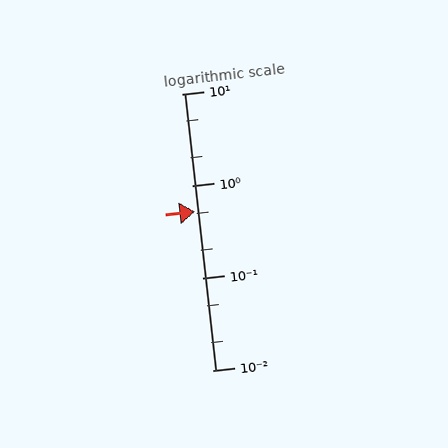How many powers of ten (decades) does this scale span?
The scale spans 3 decades, from 0.01 to 10.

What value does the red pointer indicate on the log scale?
The pointer indicates approximately 0.52.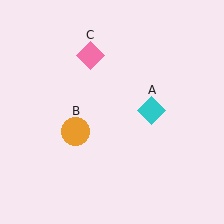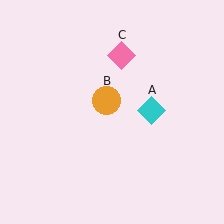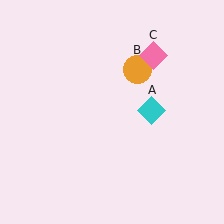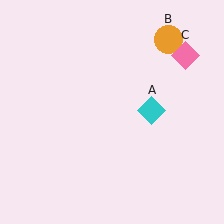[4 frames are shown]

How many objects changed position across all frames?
2 objects changed position: orange circle (object B), pink diamond (object C).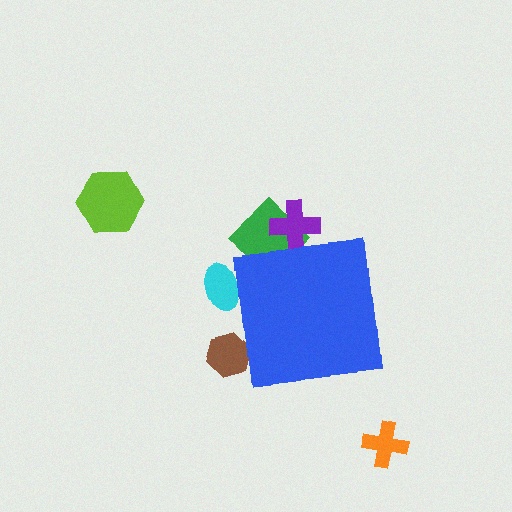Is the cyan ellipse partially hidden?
Yes, the cyan ellipse is partially hidden behind the blue square.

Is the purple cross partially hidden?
Yes, the purple cross is partially hidden behind the blue square.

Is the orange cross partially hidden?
No, the orange cross is fully visible.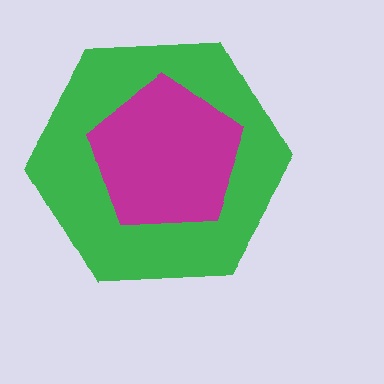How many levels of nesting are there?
2.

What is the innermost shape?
The magenta pentagon.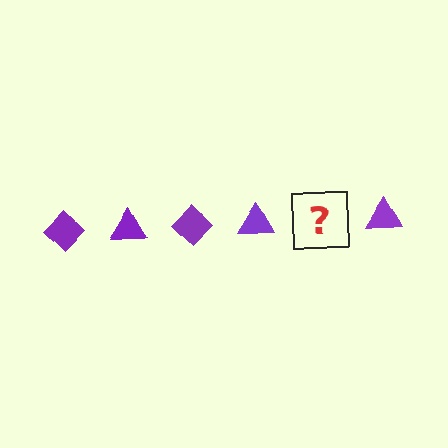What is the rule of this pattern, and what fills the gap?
The rule is that the pattern cycles through diamond, triangle shapes in purple. The gap should be filled with a purple diamond.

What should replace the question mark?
The question mark should be replaced with a purple diamond.